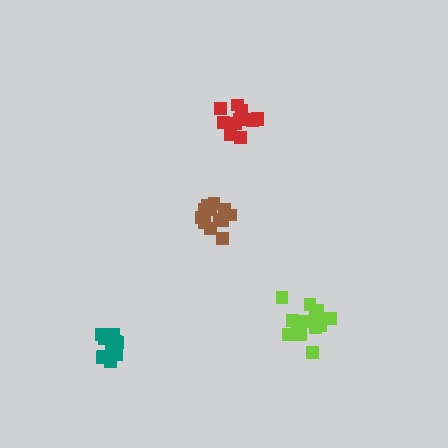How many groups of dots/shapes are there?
There are 4 groups.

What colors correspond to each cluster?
The clusters are colored: brown, lime, red, teal.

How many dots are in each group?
Group 1: 15 dots, Group 2: 16 dots, Group 3: 12 dots, Group 4: 13 dots (56 total).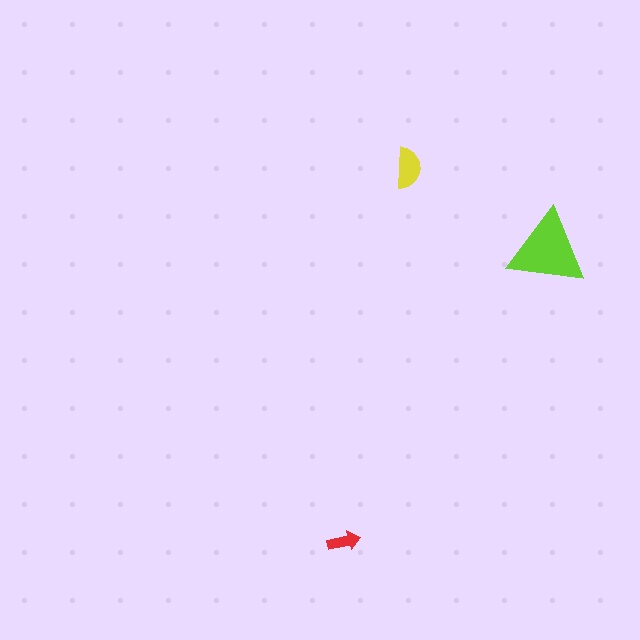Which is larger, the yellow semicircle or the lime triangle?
The lime triangle.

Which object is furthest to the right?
The lime triangle is rightmost.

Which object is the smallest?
The red arrow.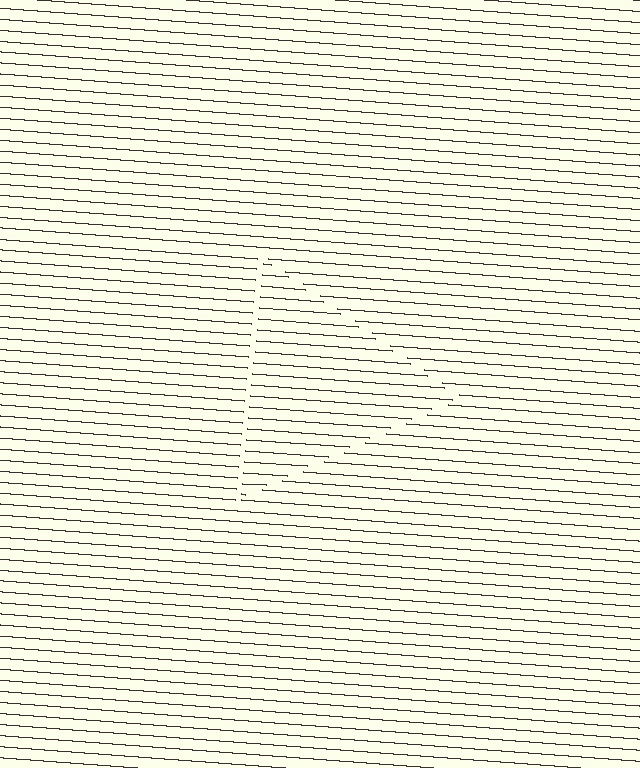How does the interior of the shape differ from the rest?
The interior of the shape contains the same grating, shifted by half a period — the contour is defined by the phase discontinuity where line-ends from the inner and outer gratings abut.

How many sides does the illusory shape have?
3 sides — the line-ends trace a triangle.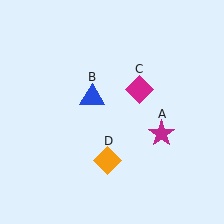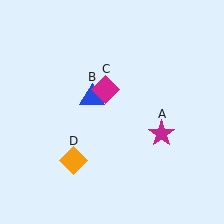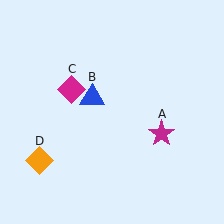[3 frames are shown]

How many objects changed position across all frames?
2 objects changed position: magenta diamond (object C), orange diamond (object D).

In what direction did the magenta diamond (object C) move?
The magenta diamond (object C) moved left.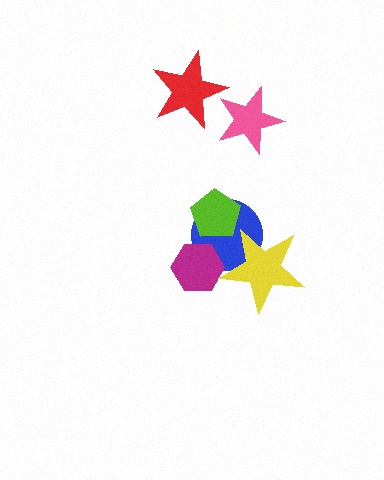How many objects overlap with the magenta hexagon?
1 object overlaps with the magenta hexagon.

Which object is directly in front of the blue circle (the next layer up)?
The magenta hexagon is directly in front of the blue circle.